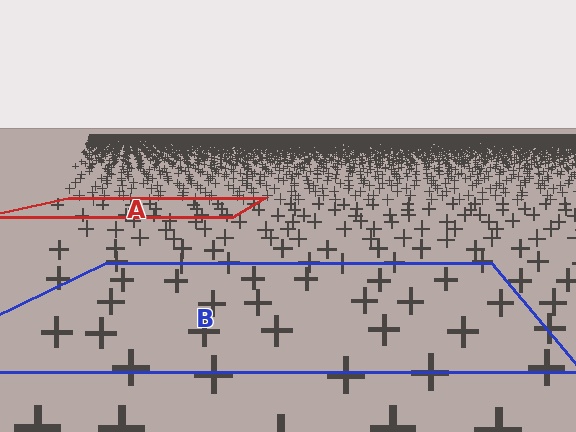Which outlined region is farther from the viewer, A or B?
Region A is farther from the viewer — the texture elements inside it appear smaller and more densely packed.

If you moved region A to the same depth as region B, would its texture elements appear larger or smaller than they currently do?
They would appear larger. At a closer depth, the same texture elements are projected at a bigger on-screen size.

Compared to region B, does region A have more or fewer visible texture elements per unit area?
Region A has more texture elements per unit area — they are packed more densely because it is farther away.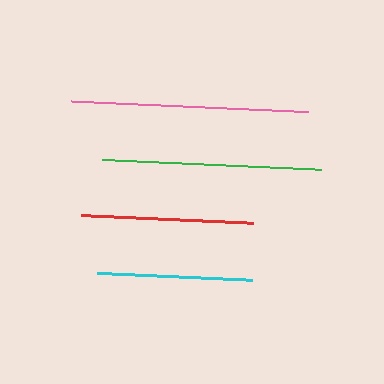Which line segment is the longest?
The pink line is the longest at approximately 237 pixels.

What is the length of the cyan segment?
The cyan segment is approximately 155 pixels long.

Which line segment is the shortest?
The cyan line is the shortest at approximately 155 pixels.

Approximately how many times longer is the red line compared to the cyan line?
The red line is approximately 1.1 times the length of the cyan line.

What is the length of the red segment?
The red segment is approximately 172 pixels long.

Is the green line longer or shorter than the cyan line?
The green line is longer than the cyan line.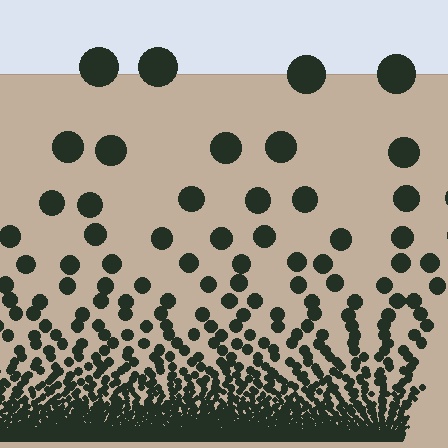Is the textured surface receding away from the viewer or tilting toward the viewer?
The surface appears to tilt toward the viewer. Texture elements get larger and sparser toward the top.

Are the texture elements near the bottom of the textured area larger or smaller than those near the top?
Smaller. The gradient is inverted — elements near the bottom are smaller and denser.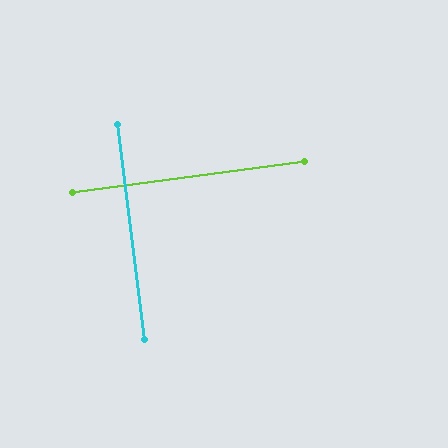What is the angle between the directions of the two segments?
Approximately 90 degrees.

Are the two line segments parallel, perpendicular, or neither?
Perpendicular — they meet at approximately 90°.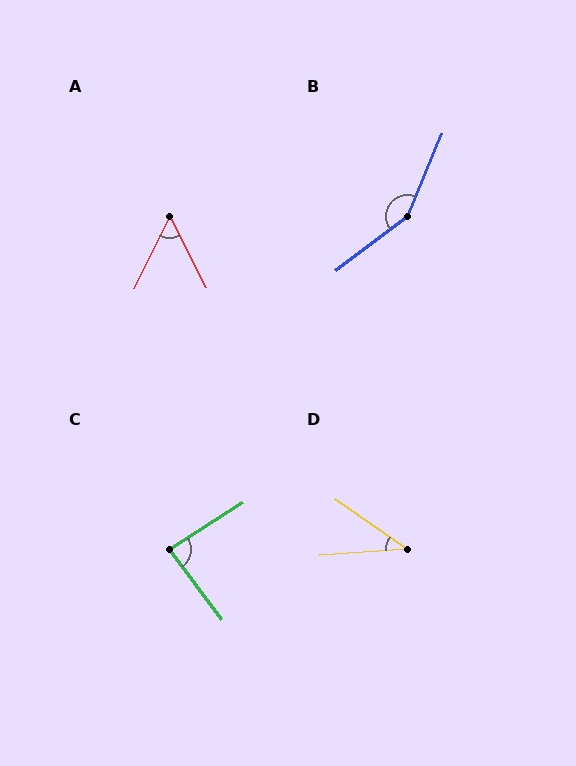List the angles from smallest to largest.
D (39°), A (53°), C (86°), B (149°).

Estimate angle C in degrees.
Approximately 86 degrees.